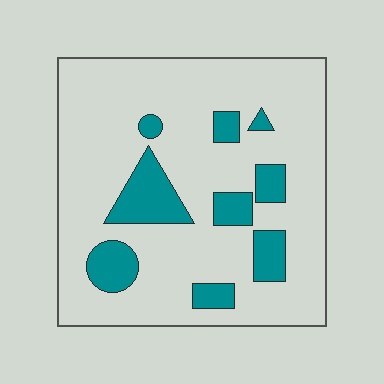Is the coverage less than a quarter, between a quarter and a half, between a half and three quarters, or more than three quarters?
Less than a quarter.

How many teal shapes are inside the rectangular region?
9.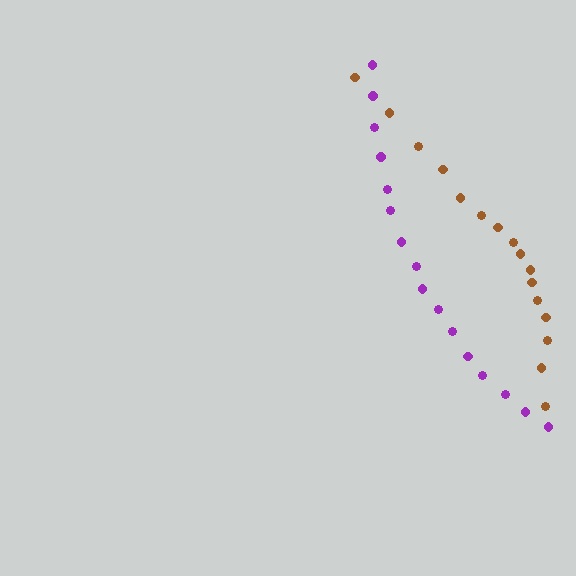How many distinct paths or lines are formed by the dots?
There are 2 distinct paths.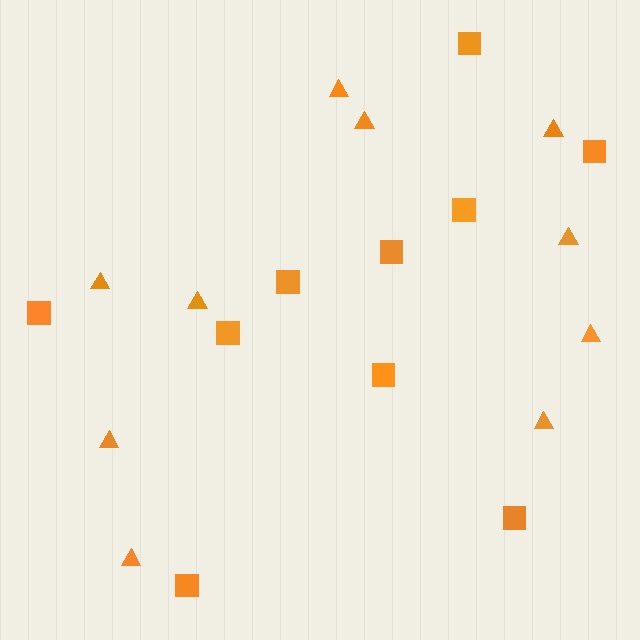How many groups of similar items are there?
There are 2 groups: one group of squares (10) and one group of triangles (10).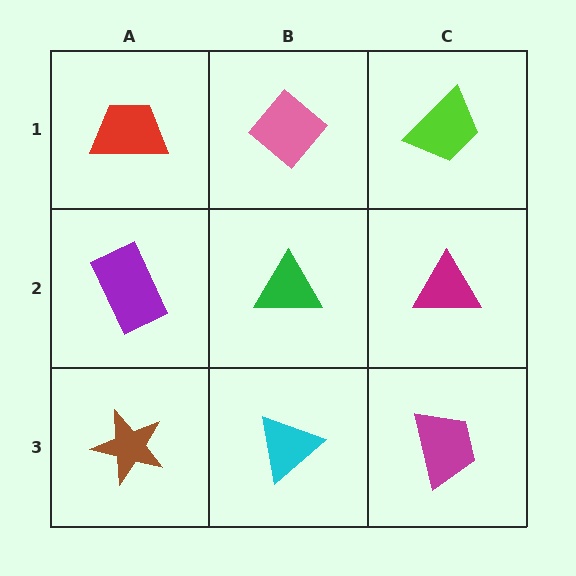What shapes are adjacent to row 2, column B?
A pink diamond (row 1, column B), a cyan triangle (row 3, column B), a purple rectangle (row 2, column A), a magenta triangle (row 2, column C).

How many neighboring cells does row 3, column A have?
2.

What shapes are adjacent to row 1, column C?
A magenta triangle (row 2, column C), a pink diamond (row 1, column B).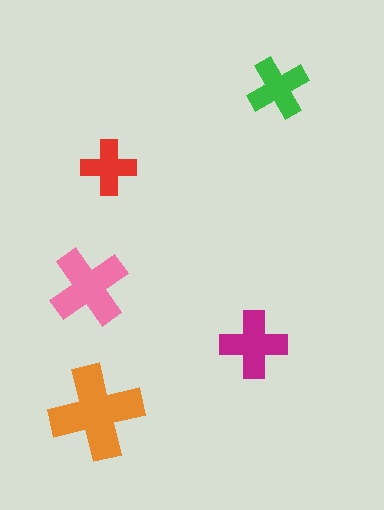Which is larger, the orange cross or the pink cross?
The orange one.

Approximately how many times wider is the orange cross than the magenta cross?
About 1.5 times wider.